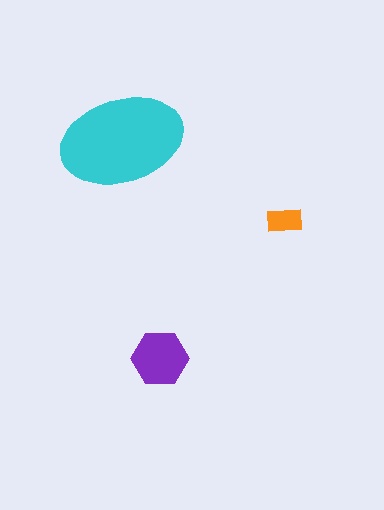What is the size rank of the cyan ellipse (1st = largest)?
1st.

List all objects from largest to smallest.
The cyan ellipse, the purple hexagon, the orange rectangle.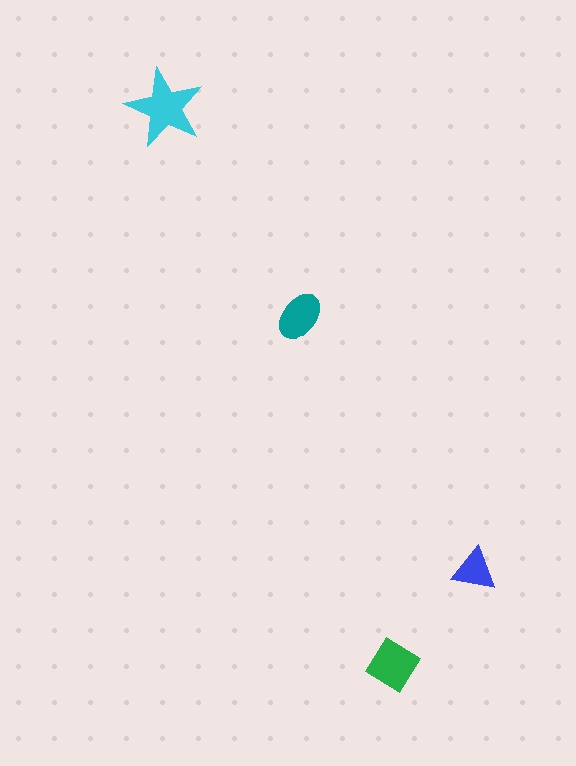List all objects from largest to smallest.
The cyan star, the green diamond, the teal ellipse, the blue triangle.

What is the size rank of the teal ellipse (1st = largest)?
3rd.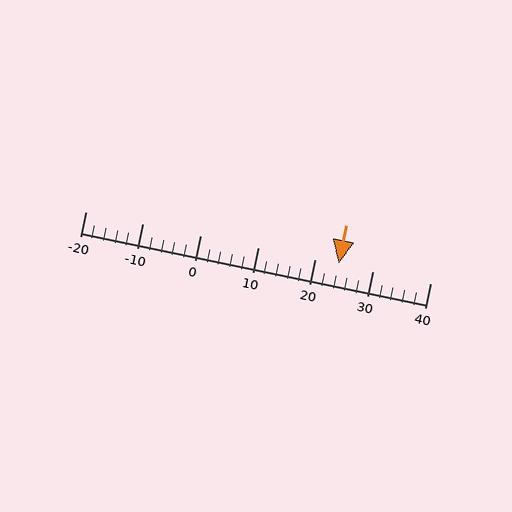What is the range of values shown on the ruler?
The ruler shows values from -20 to 40.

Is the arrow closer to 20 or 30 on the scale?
The arrow is closer to 20.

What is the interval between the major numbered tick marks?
The major tick marks are spaced 10 units apart.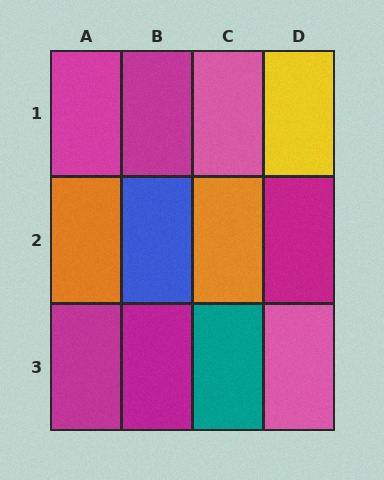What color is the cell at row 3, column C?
Teal.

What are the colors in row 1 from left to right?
Magenta, magenta, pink, yellow.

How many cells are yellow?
1 cell is yellow.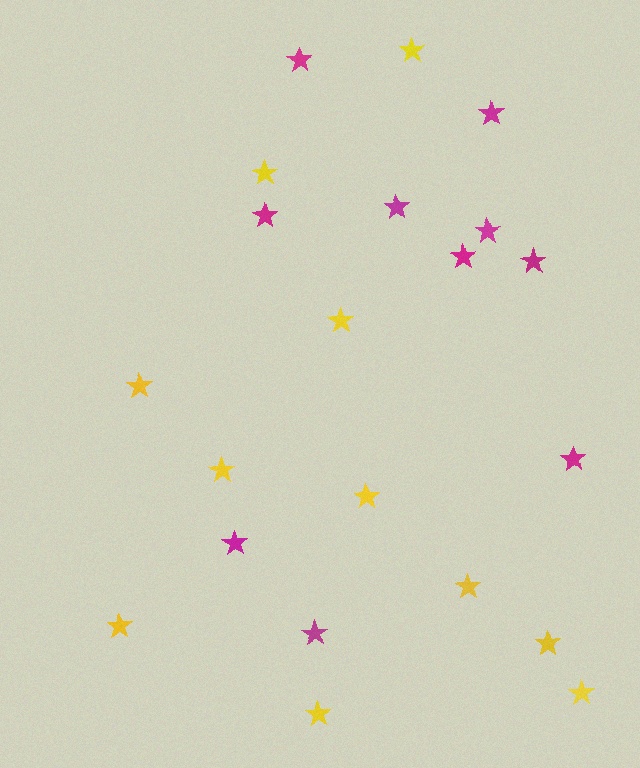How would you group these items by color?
There are 2 groups: one group of yellow stars (11) and one group of magenta stars (10).